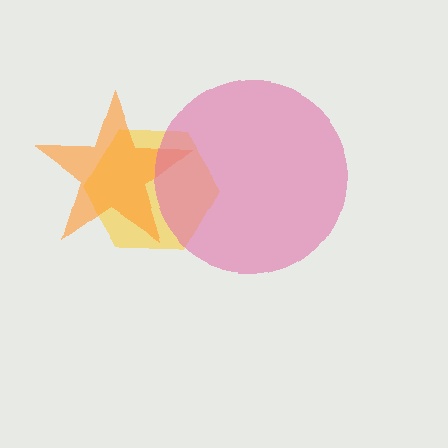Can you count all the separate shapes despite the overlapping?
Yes, there are 3 separate shapes.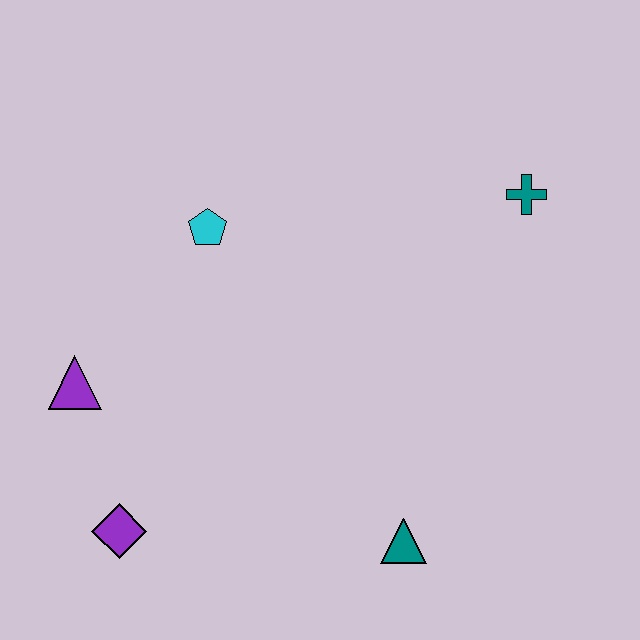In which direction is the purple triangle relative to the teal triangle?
The purple triangle is to the left of the teal triangle.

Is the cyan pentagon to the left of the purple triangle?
No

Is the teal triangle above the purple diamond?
No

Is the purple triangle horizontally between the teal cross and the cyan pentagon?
No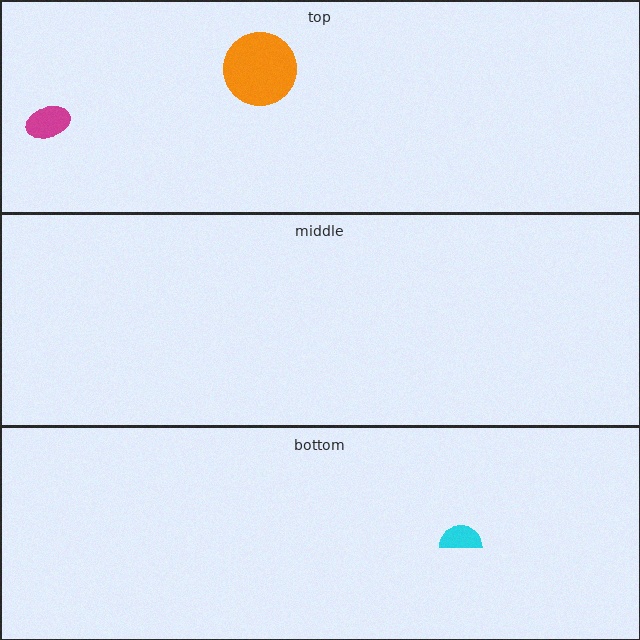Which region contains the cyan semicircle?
The bottom region.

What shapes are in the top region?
The orange circle, the magenta ellipse.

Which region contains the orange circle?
The top region.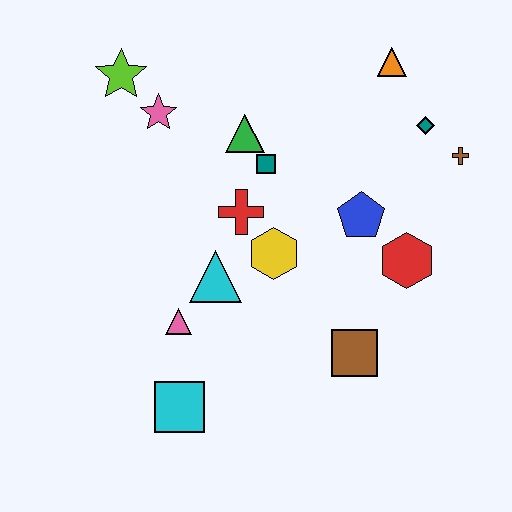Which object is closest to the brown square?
The red hexagon is closest to the brown square.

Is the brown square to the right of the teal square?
Yes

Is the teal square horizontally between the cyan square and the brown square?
Yes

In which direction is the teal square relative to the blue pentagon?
The teal square is to the left of the blue pentagon.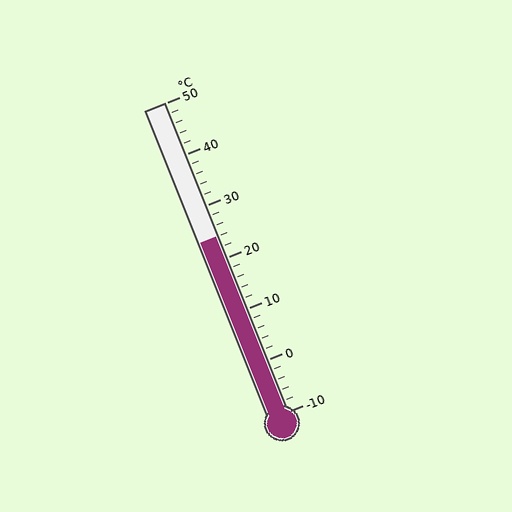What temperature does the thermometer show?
The thermometer shows approximately 24°C.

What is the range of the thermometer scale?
The thermometer scale ranges from -10°C to 50°C.